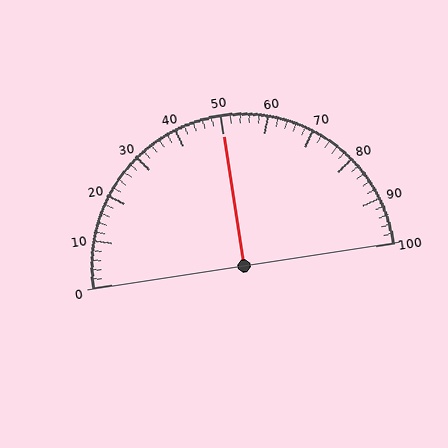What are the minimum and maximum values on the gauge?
The gauge ranges from 0 to 100.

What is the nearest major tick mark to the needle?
The nearest major tick mark is 50.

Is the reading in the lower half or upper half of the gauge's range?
The reading is in the upper half of the range (0 to 100).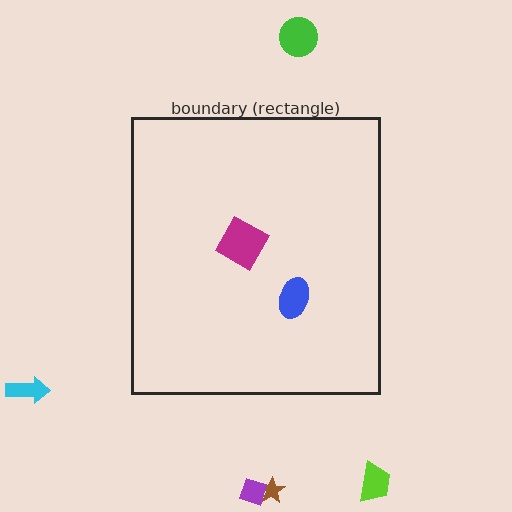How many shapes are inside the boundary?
2 inside, 5 outside.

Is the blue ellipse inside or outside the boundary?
Inside.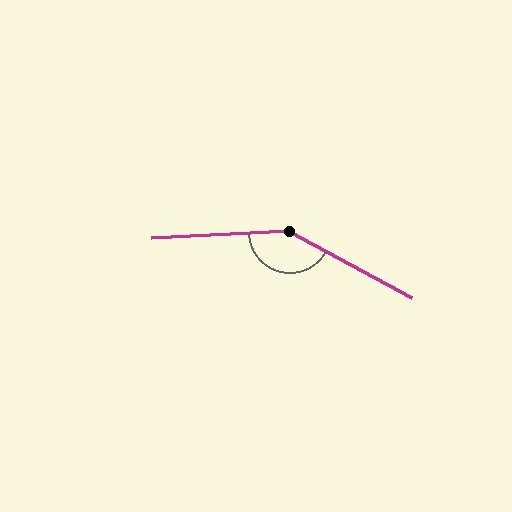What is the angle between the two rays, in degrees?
Approximately 149 degrees.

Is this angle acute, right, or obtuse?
It is obtuse.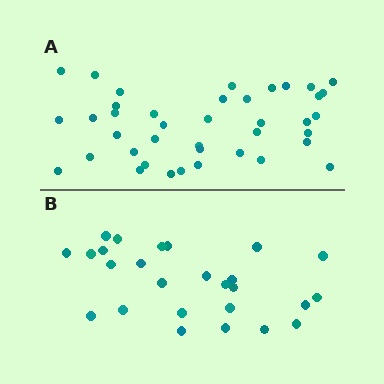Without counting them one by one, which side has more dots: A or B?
Region A (the top region) has more dots.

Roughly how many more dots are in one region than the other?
Region A has approximately 15 more dots than region B.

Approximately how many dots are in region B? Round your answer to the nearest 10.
About 30 dots. (The exact count is 26, which rounds to 30.)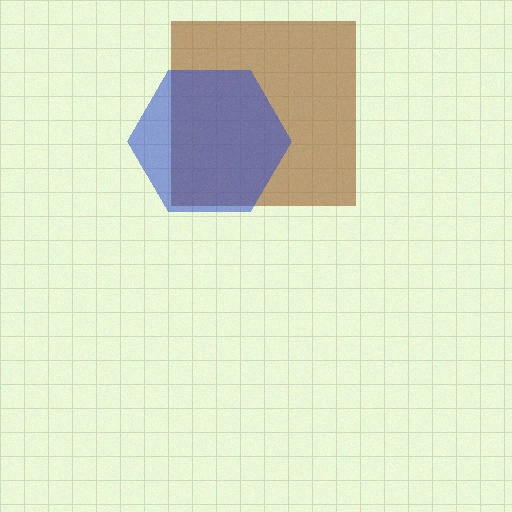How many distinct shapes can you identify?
There are 2 distinct shapes: a brown square, a blue hexagon.